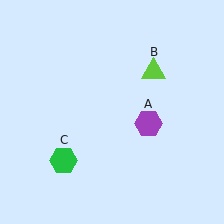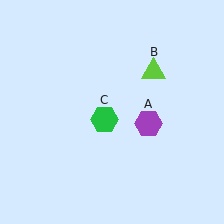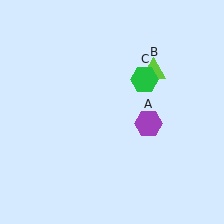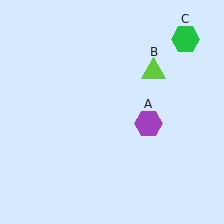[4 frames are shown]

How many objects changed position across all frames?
1 object changed position: green hexagon (object C).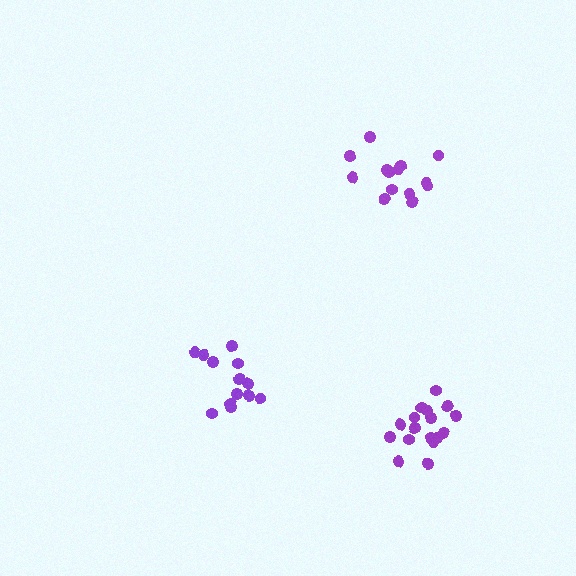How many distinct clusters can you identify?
There are 3 distinct clusters.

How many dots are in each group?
Group 1: 17 dots, Group 2: 13 dots, Group 3: 14 dots (44 total).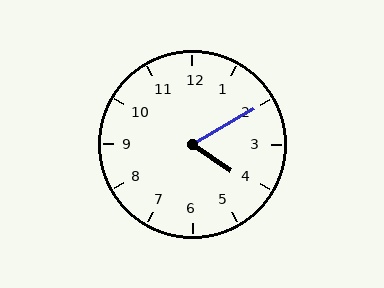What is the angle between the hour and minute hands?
Approximately 65 degrees.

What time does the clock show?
4:10.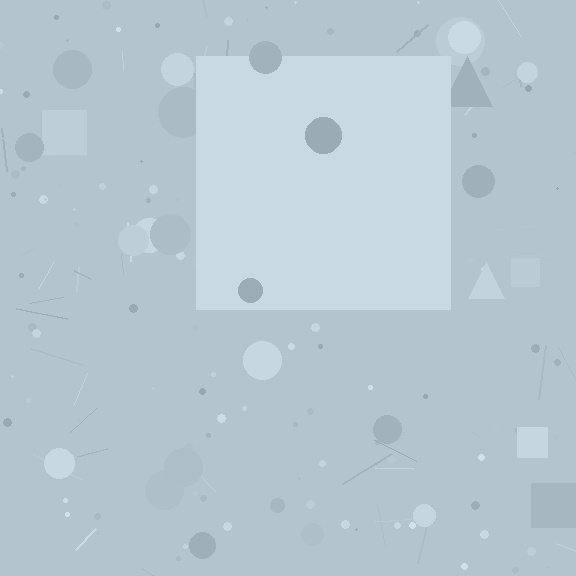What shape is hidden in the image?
A square is hidden in the image.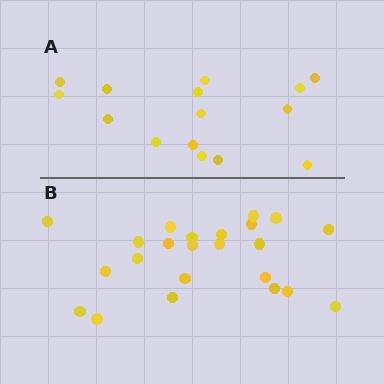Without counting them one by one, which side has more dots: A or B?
Region B (the bottom region) has more dots.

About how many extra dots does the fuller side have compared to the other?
Region B has roughly 8 or so more dots than region A.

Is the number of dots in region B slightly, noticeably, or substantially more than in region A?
Region B has substantially more. The ratio is roughly 1.5 to 1.